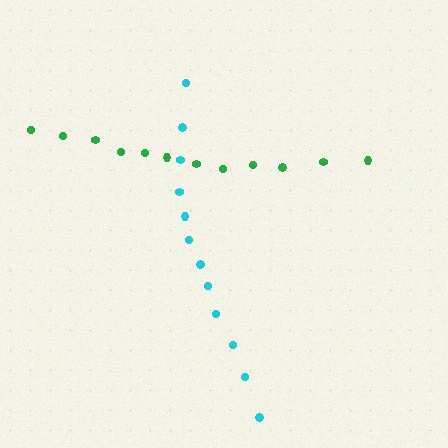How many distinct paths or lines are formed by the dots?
There are 2 distinct paths.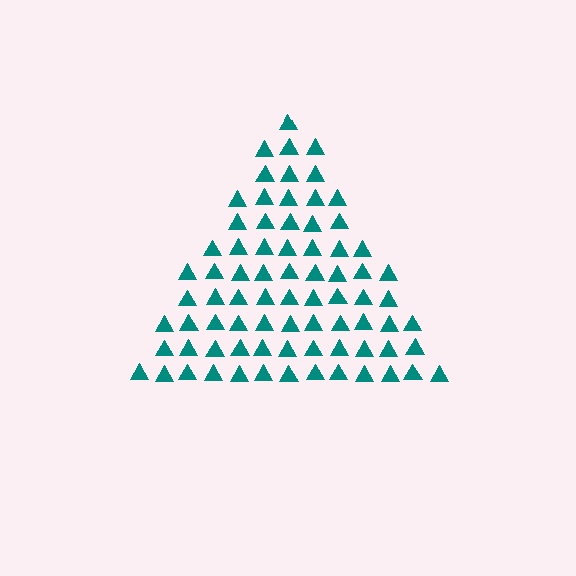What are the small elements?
The small elements are triangles.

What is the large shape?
The large shape is a triangle.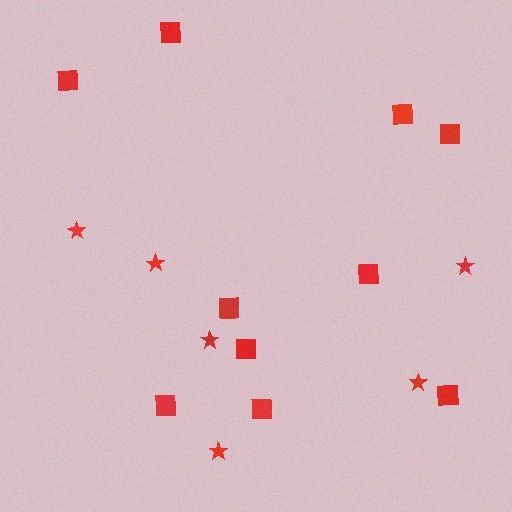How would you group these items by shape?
There are 2 groups: one group of squares (10) and one group of stars (6).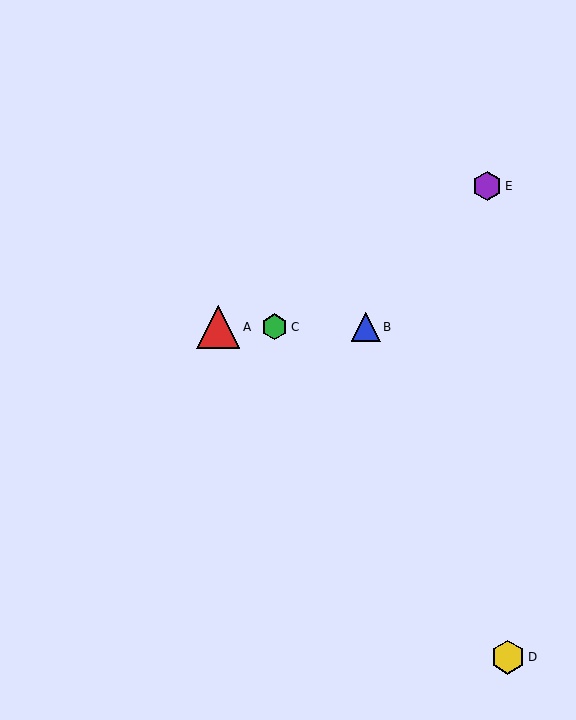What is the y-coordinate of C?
Object C is at y≈327.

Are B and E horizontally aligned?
No, B is at y≈327 and E is at y≈186.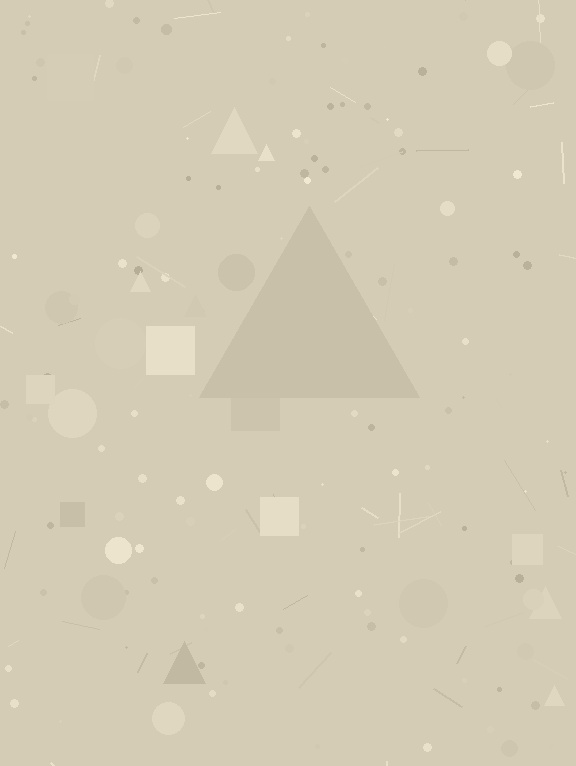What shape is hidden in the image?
A triangle is hidden in the image.